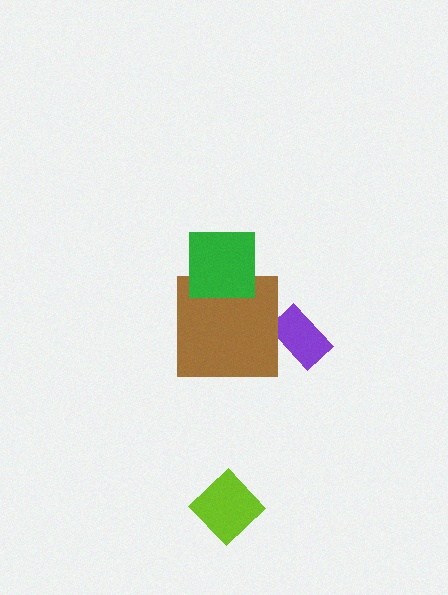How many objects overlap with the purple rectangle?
0 objects overlap with the purple rectangle.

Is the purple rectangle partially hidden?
No, no other shape covers it.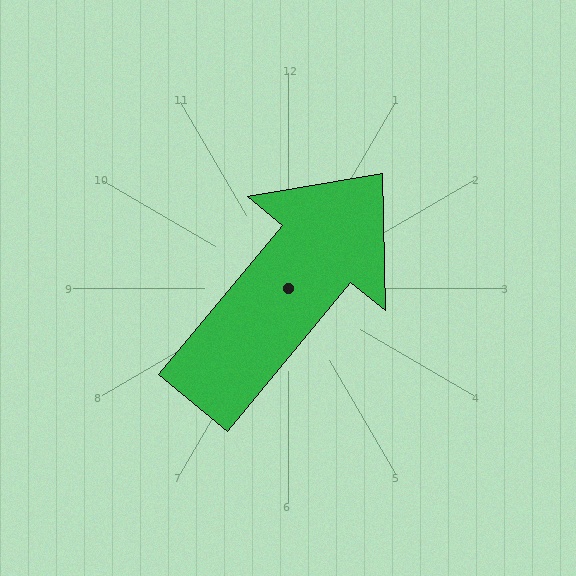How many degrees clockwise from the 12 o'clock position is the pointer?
Approximately 40 degrees.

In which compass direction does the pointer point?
Northeast.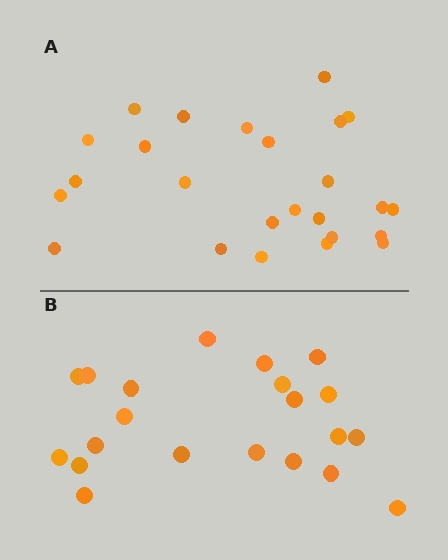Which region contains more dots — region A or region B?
Region A (the top region) has more dots.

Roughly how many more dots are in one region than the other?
Region A has about 4 more dots than region B.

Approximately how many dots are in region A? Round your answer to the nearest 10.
About 20 dots. (The exact count is 25, which rounds to 20.)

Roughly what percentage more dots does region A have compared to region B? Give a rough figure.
About 20% more.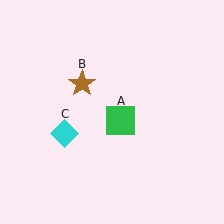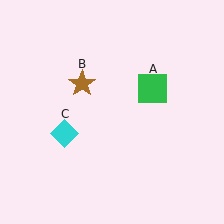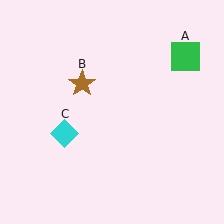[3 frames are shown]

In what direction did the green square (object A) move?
The green square (object A) moved up and to the right.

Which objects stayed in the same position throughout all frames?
Brown star (object B) and cyan diamond (object C) remained stationary.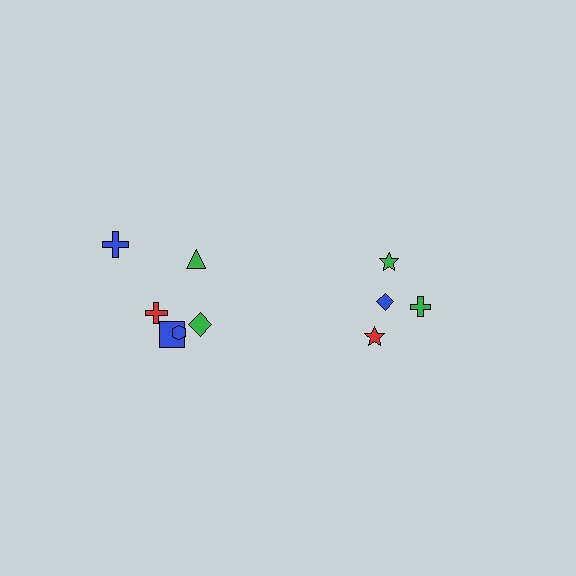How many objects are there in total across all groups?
There are 10 objects.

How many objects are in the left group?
There are 6 objects.